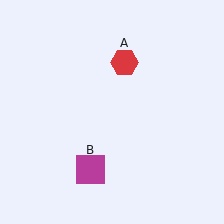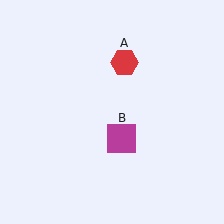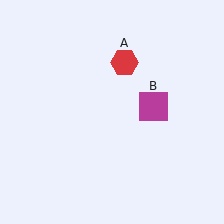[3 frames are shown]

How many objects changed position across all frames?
1 object changed position: magenta square (object B).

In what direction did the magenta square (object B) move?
The magenta square (object B) moved up and to the right.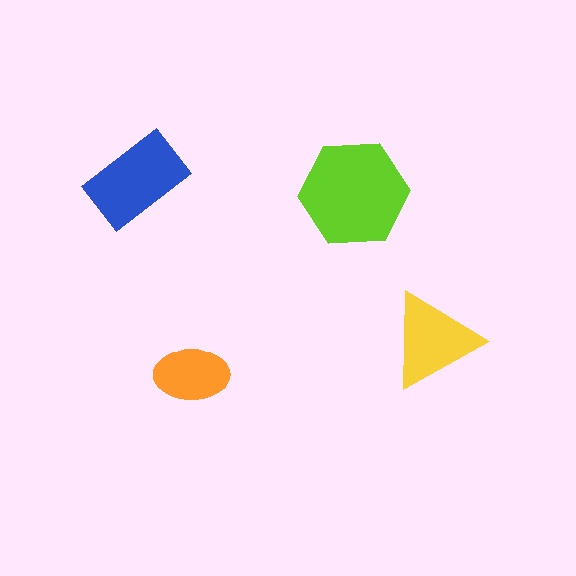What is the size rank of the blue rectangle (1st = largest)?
2nd.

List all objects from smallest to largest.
The orange ellipse, the yellow triangle, the blue rectangle, the lime hexagon.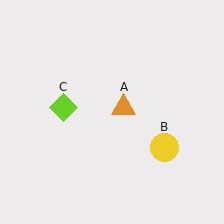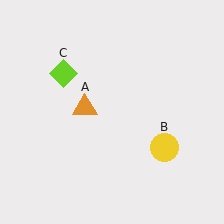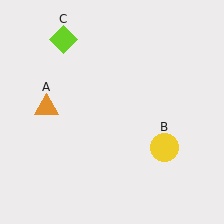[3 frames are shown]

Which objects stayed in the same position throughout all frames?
Yellow circle (object B) remained stationary.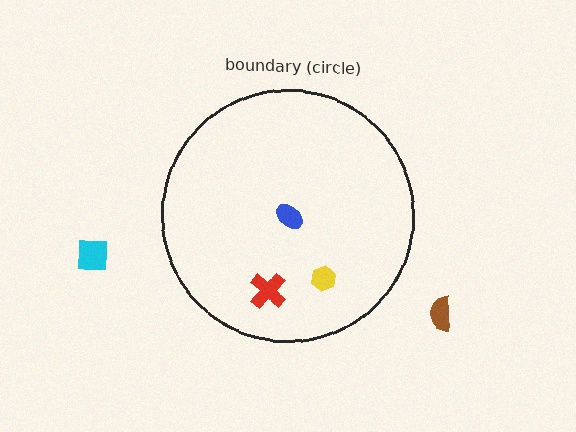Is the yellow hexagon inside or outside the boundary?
Inside.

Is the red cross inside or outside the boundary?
Inside.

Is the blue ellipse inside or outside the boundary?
Inside.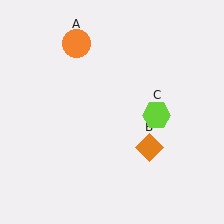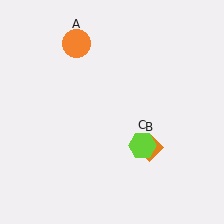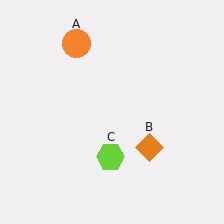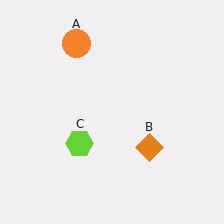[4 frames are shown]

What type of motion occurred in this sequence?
The lime hexagon (object C) rotated clockwise around the center of the scene.